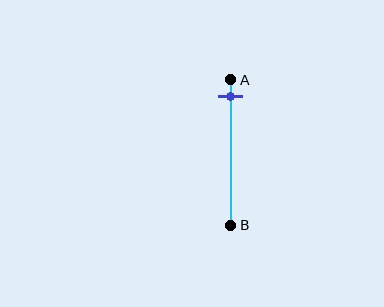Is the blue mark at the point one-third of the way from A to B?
No, the mark is at about 10% from A, not at the 33% one-third point.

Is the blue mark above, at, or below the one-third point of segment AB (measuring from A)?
The blue mark is above the one-third point of segment AB.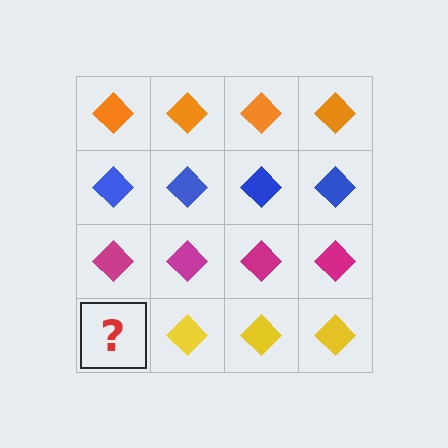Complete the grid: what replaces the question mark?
The question mark should be replaced with a yellow diamond.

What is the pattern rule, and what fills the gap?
The rule is that each row has a consistent color. The gap should be filled with a yellow diamond.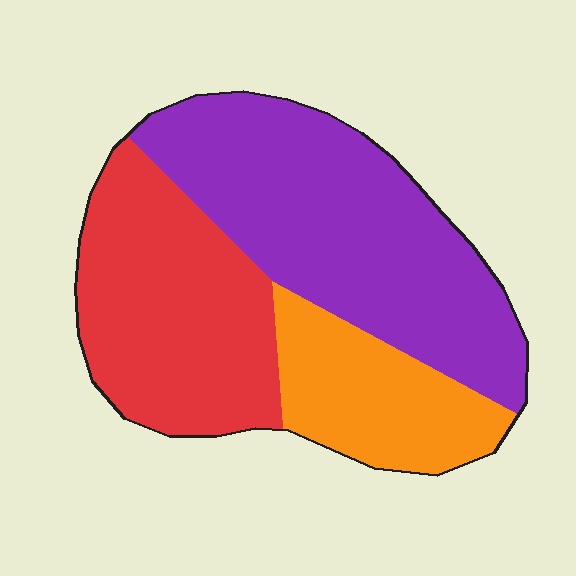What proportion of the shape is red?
Red covers 34% of the shape.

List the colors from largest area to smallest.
From largest to smallest: purple, red, orange.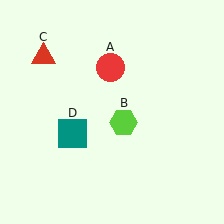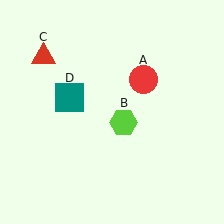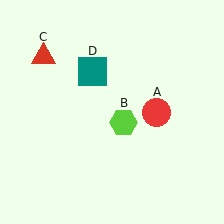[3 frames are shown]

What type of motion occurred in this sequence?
The red circle (object A), teal square (object D) rotated clockwise around the center of the scene.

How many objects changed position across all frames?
2 objects changed position: red circle (object A), teal square (object D).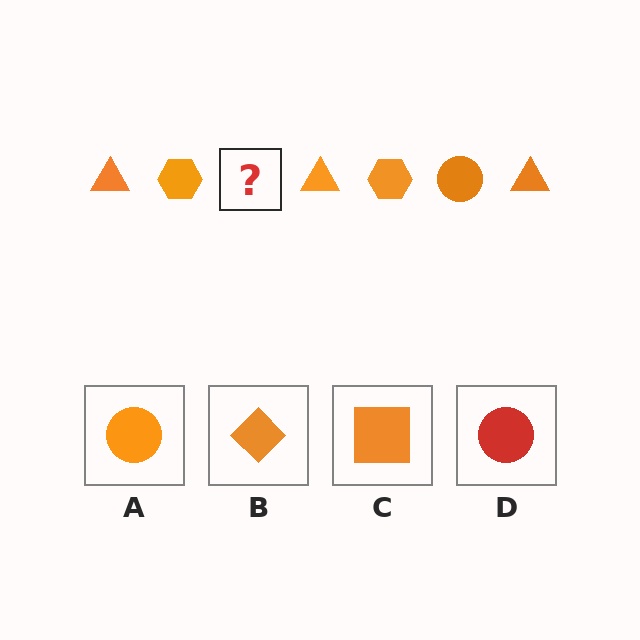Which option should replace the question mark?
Option A.